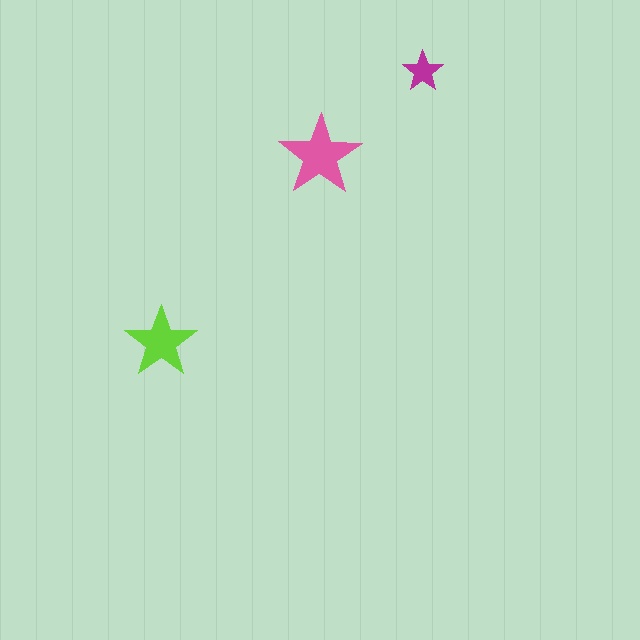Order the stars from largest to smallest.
the pink one, the lime one, the magenta one.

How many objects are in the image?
There are 3 objects in the image.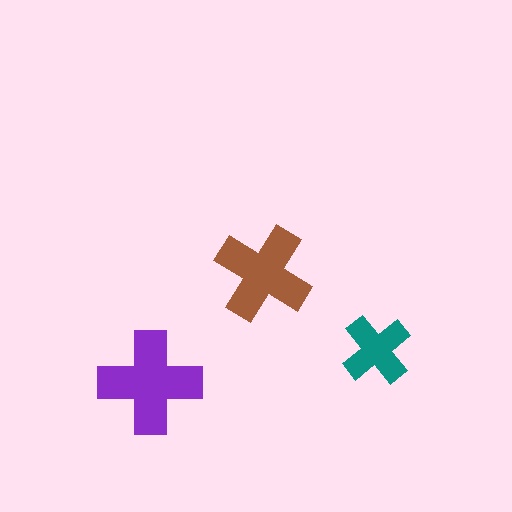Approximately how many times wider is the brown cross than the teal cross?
About 1.5 times wider.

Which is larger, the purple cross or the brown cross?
The purple one.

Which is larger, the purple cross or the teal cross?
The purple one.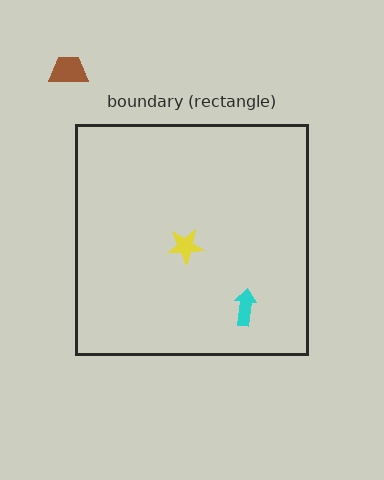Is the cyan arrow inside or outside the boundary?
Inside.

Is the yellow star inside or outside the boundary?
Inside.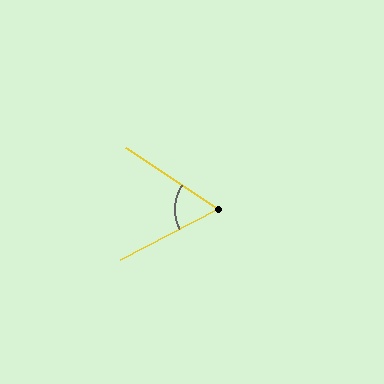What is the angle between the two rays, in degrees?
Approximately 61 degrees.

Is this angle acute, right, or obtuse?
It is acute.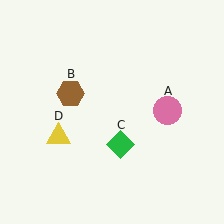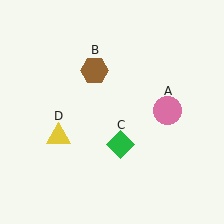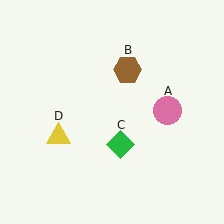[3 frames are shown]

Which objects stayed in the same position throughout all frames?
Pink circle (object A) and green diamond (object C) and yellow triangle (object D) remained stationary.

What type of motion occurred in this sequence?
The brown hexagon (object B) rotated clockwise around the center of the scene.